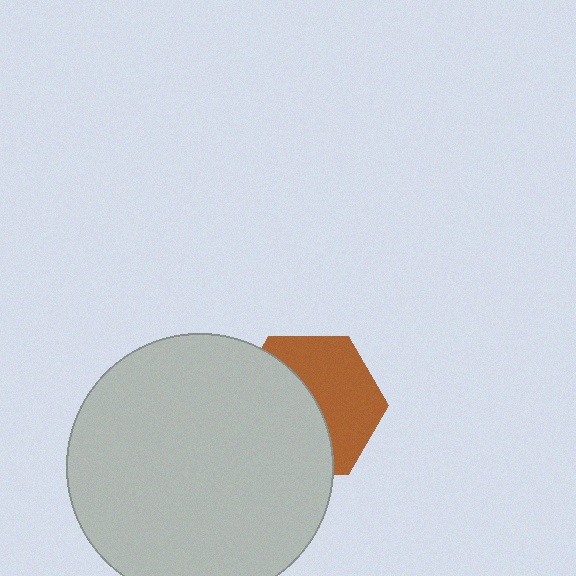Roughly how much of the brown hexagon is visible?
About half of it is visible (roughly 49%).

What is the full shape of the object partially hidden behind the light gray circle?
The partially hidden object is a brown hexagon.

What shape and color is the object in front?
The object in front is a light gray circle.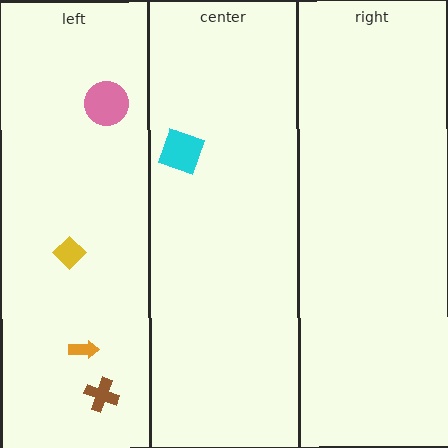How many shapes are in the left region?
4.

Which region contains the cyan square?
The center region.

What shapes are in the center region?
The cyan square.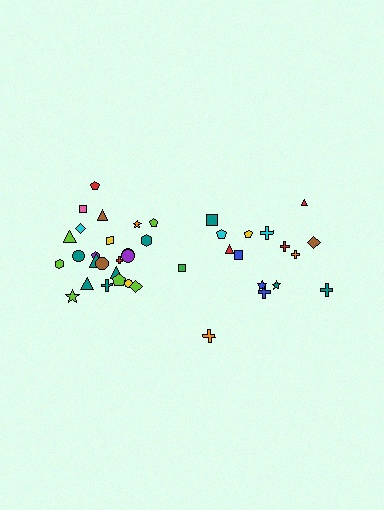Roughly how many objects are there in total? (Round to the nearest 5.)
Roughly 40 objects in total.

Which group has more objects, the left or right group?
The left group.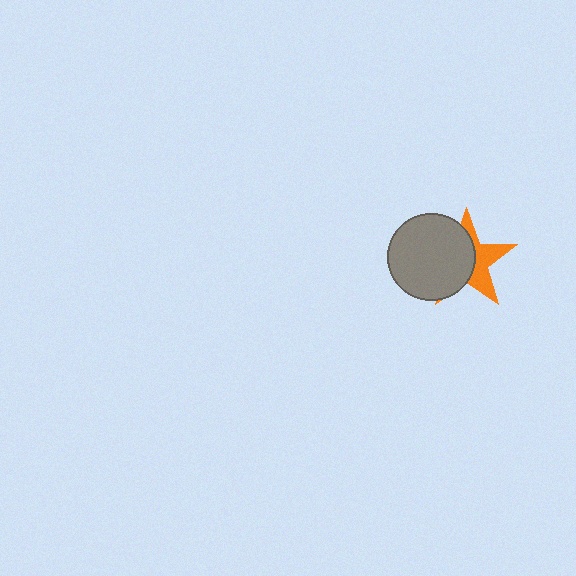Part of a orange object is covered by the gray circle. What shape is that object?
It is a star.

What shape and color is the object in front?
The object in front is a gray circle.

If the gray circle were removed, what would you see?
You would see the complete orange star.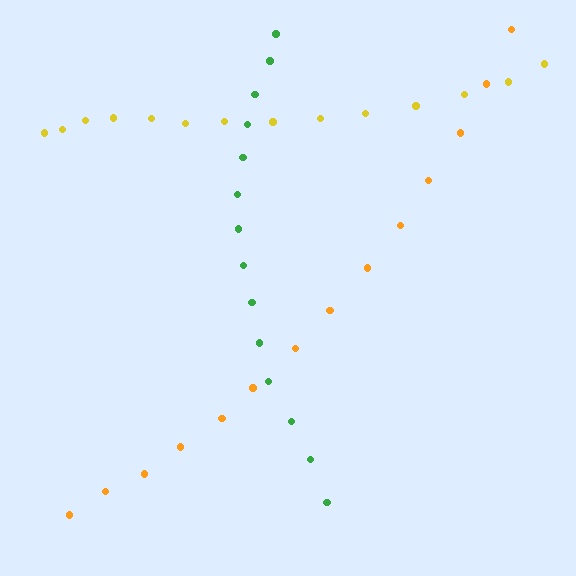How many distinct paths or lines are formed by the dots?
There are 3 distinct paths.